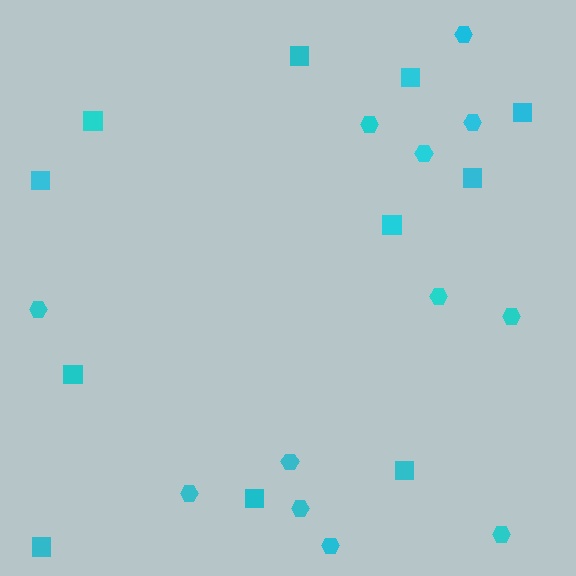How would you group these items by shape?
There are 2 groups: one group of hexagons (12) and one group of squares (11).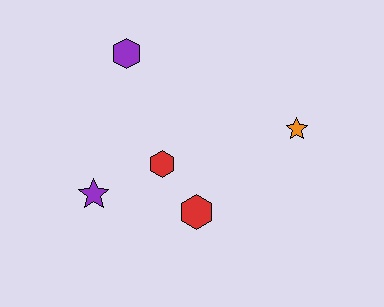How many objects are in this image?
There are 5 objects.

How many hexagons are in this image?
There are 3 hexagons.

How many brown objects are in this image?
There are no brown objects.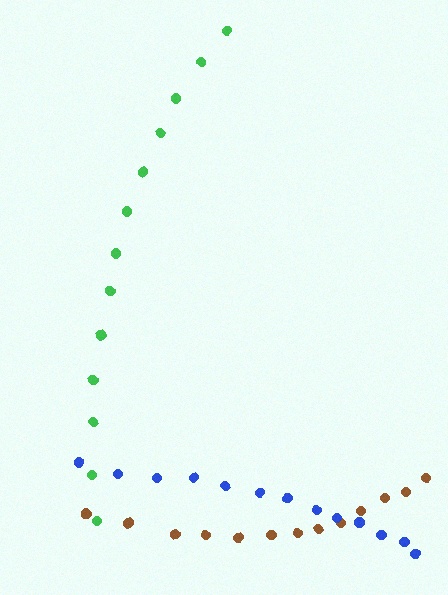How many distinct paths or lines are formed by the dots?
There are 3 distinct paths.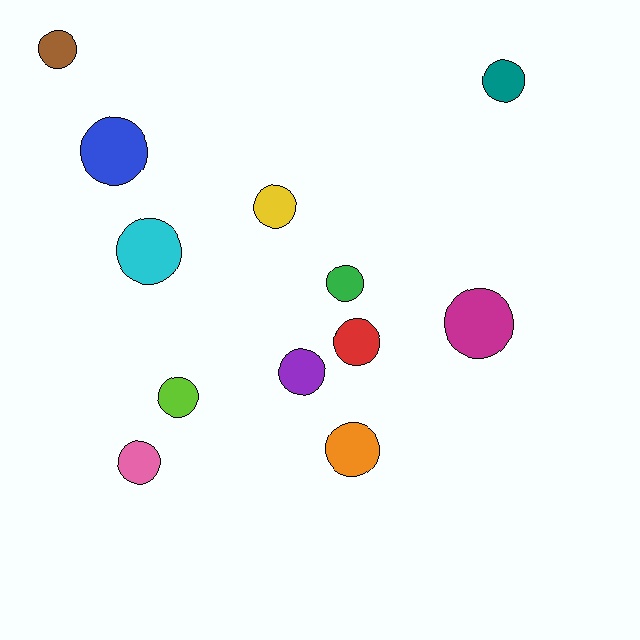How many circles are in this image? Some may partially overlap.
There are 12 circles.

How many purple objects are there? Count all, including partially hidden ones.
There is 1 purple object.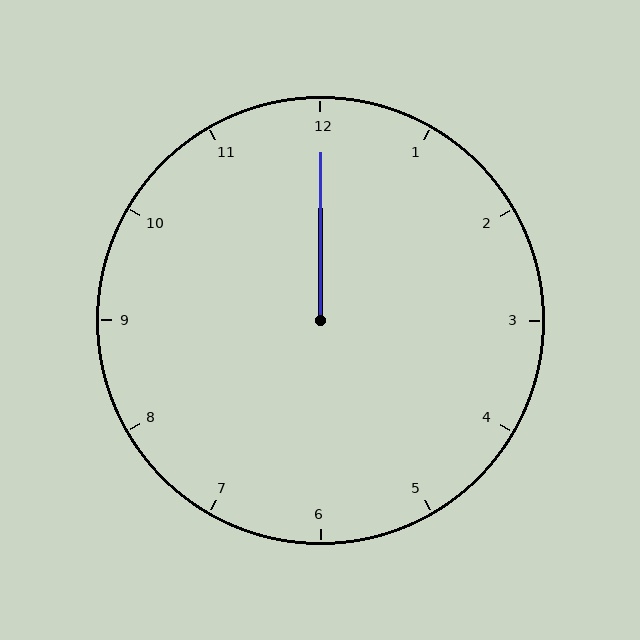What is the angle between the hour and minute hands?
Approximately 0 degrees.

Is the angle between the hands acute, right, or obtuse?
It is acute.